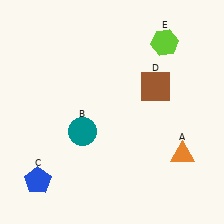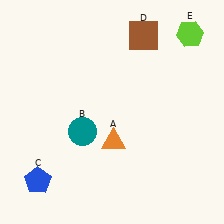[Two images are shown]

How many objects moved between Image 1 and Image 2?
3 objects moved between the two images.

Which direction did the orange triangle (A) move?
The orange triangle (A) moved left.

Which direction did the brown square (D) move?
The brown square (D) moved up.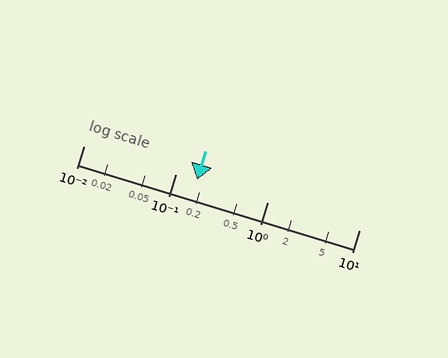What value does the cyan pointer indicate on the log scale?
The pointer indicates approximately 0.17.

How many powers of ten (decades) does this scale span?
The scale spans 3 decades, from 0.01 to 10.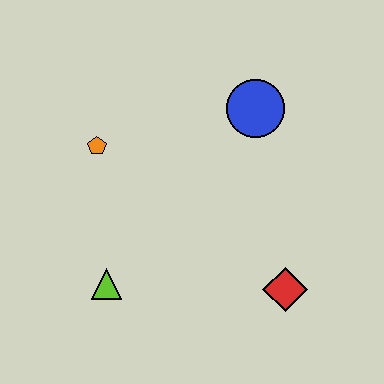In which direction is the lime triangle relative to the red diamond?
The lime triangle is to the left of the red diamond.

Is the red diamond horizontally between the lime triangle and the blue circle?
No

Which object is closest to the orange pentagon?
The lime triangle is closest to the orange pentagon.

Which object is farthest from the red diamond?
The orange pentagon is farthest from the red diamond.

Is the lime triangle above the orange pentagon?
No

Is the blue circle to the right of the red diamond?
No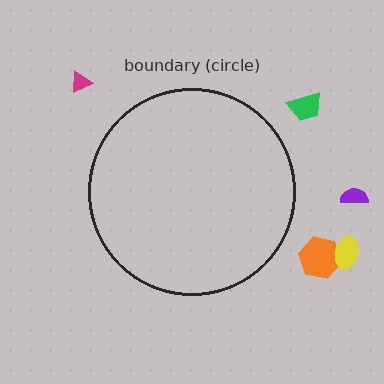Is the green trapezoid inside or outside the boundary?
Outside.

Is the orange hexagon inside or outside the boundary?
Outside.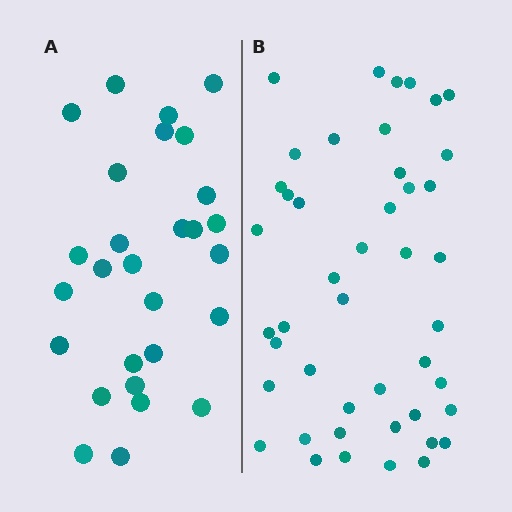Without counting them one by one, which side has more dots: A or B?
Region B (the right region) has more dots.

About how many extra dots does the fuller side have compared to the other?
Region B has approximately 15 more dots than region A.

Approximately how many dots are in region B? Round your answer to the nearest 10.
About 40 dots. (The exact count is 45, which rounds to 40.)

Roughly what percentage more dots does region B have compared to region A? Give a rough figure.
About 60% more.